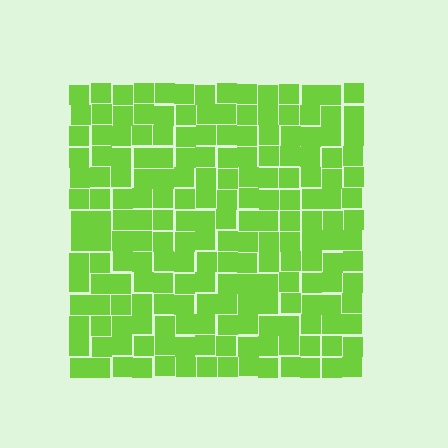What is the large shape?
The large shape is a square.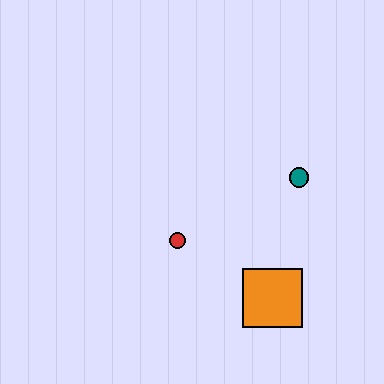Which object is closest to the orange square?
The red circle is closest to the orange square.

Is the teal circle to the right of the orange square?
Yes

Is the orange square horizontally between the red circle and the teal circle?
Yes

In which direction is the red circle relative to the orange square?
The red circle is to the left of the orange square.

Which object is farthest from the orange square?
The teal circle is farthest from the orange square.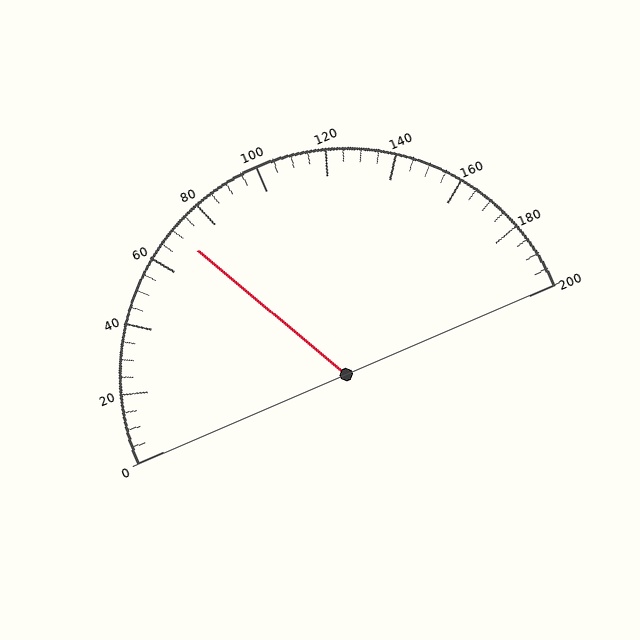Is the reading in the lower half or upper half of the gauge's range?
The reading is in the lower half of the range (0 to 200).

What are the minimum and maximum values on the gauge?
The gauge ranges from 0 to 200.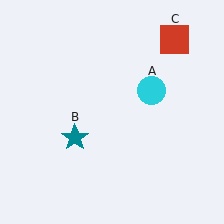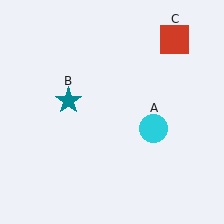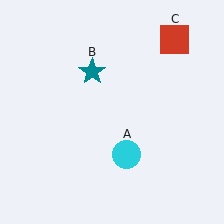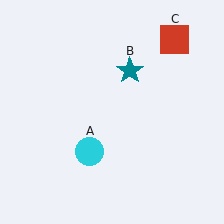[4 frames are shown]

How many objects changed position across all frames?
2 objects changed position: cyan circle (object A), teal star (object B).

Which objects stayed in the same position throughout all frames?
Red square (object C) remained stationary.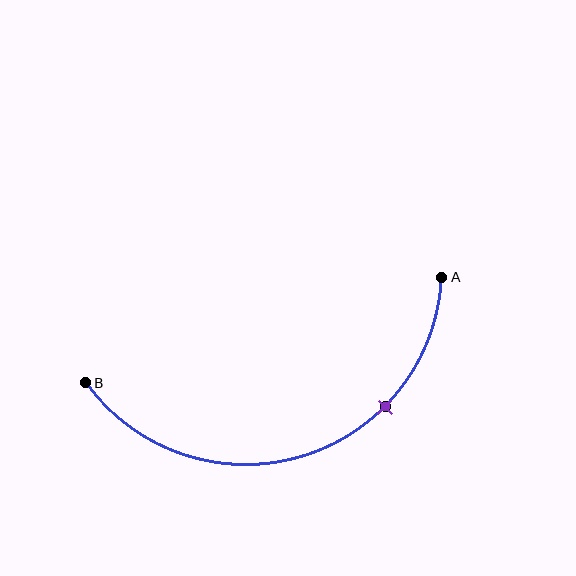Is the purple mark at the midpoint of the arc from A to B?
No. The purple mark lies on the arc but is closer to endpoint A. The arc midpoint would be at the point on the curve equidistant along the arc from both A and B.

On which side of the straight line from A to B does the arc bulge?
The arc bulges below the straight line connecting A and B.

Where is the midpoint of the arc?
The arc midpoint is the point on the curve farthest from the straight line joining A and B. It sits below that line.